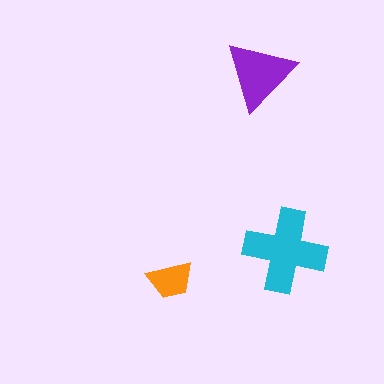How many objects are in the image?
There are 3 objects in the image.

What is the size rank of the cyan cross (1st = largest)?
1st.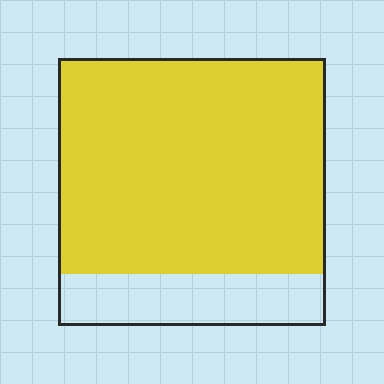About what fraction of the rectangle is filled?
About four fifths (4/5).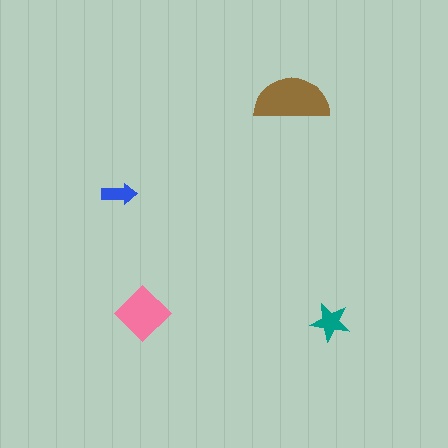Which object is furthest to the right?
The teal star is rightmost.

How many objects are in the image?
There are 4 objects in the image.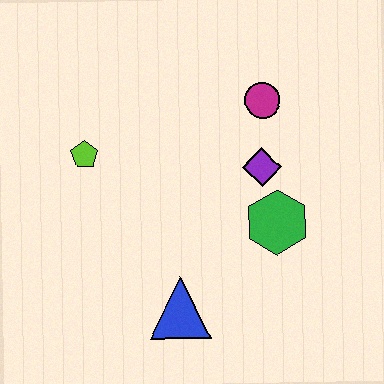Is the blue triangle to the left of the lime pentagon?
No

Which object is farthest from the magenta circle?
The blue triangle is farthest from the magenta circle.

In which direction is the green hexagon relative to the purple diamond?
The green hexagon is below the purple diamond.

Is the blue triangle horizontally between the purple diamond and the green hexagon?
No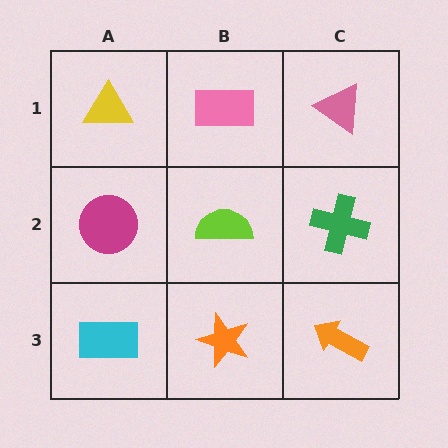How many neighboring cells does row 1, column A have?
2.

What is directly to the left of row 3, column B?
A cyan rectangle.